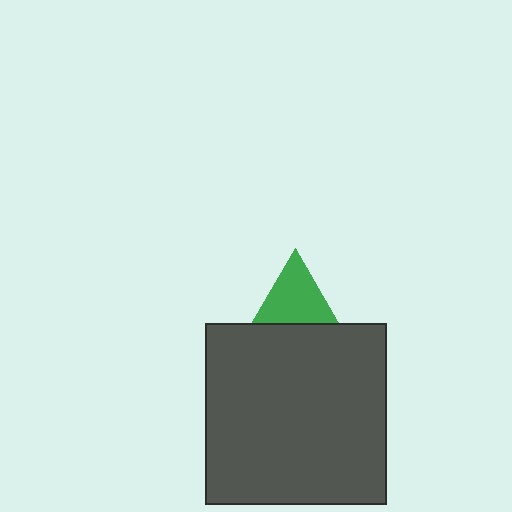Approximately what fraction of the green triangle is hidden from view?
Roughly 42% of the green triangle is hidden behind the dark gray square.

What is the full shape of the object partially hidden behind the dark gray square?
The partially hidden object is a green triangle.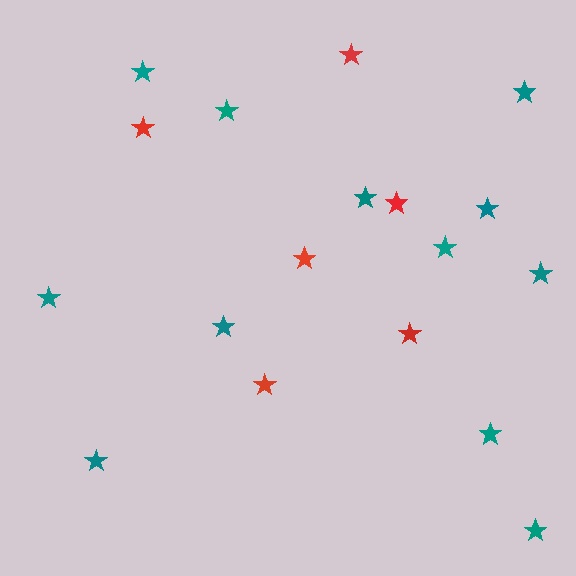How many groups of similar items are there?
There are 2 groups: one group of teal stars (12) and one group of red stars (6).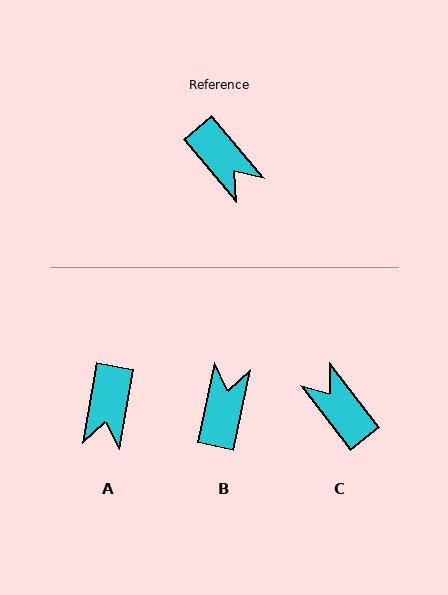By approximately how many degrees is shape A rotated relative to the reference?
Approximately 49 degrees clockwise.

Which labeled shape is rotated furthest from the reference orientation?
C, about 178 degrees away.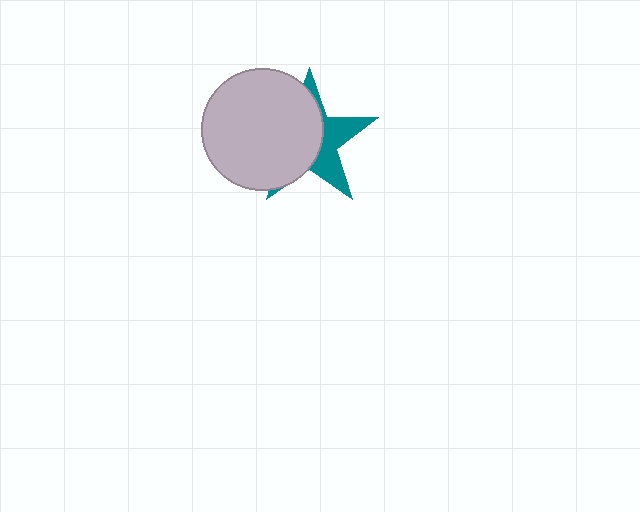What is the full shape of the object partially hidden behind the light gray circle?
The partially hidden object is a teal star.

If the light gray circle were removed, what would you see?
You would see the complete teal star.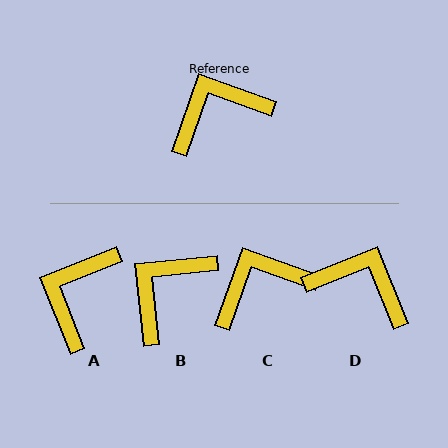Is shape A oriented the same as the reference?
No, it is off by about 41 degrees.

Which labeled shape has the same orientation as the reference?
C.